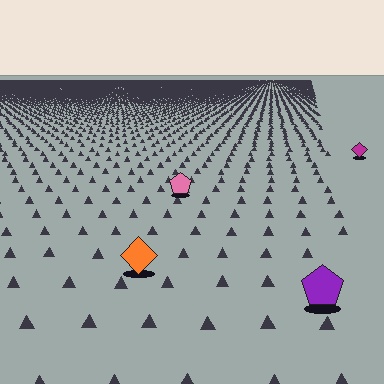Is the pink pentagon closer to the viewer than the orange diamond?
No. The orange diamond is closer — you can tell from the texture gradient: the ground texture is coarser near it.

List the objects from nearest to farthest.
From nearest to farthest: the purple pentagon, the orange diamond, the pink pentagon, the magenta diamond.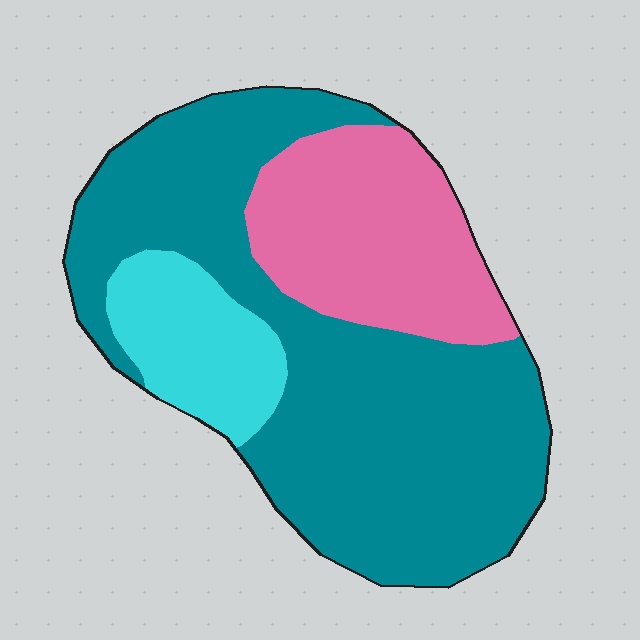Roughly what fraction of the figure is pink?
Pink covers roughly 25% of the figure.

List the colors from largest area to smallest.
From largest to smallest: teal, pink, cyan.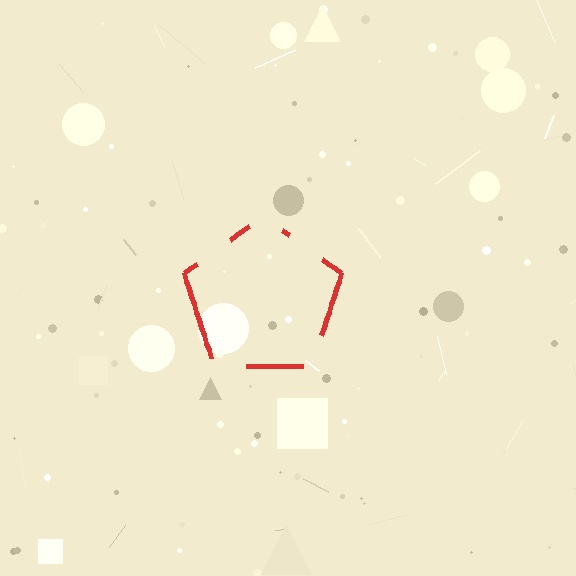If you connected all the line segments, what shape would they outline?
They would outline a pentagon.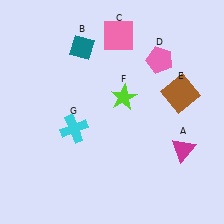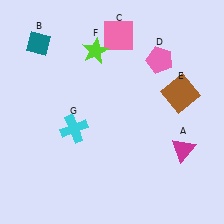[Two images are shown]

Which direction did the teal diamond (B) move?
The teal diamond (B) moved left.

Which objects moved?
The objects that moved are: the teal diamond (B), the lime star (F).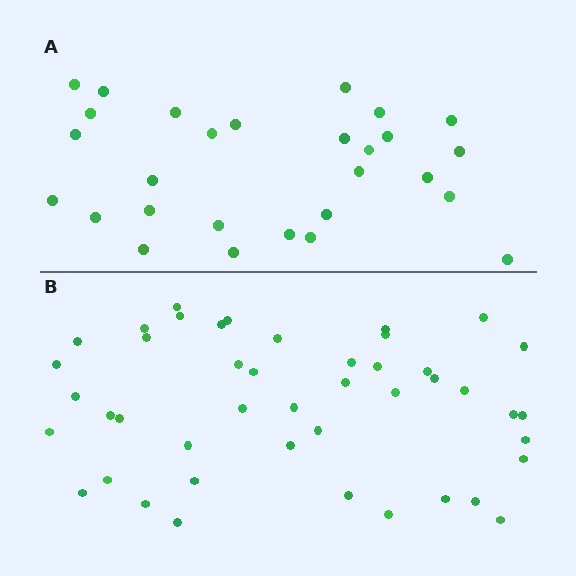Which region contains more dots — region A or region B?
Region B (the bottom region) has more dots.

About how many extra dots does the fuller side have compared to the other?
Region B has approximately 15 more dots than region A.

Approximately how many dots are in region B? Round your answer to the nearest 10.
About 40 dots. (The exact count is 45, which rounds to 40.)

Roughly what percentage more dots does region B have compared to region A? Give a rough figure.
About 60% more.